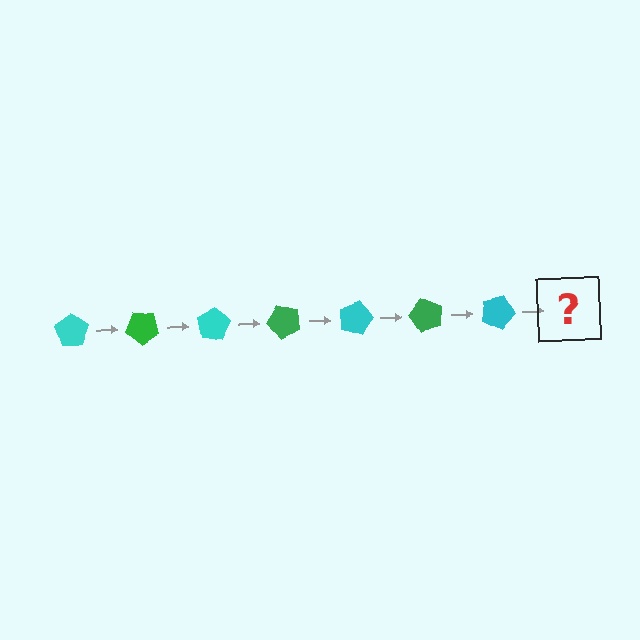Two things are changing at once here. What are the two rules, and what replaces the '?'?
The two rules are that it rotates 40 degrees each step and the color cycles through cyan and green. The '?' should be a green pentagon, rotated 280 degrees from the start.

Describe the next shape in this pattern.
It should be a green pentagon, rotated 280 degrees from the start.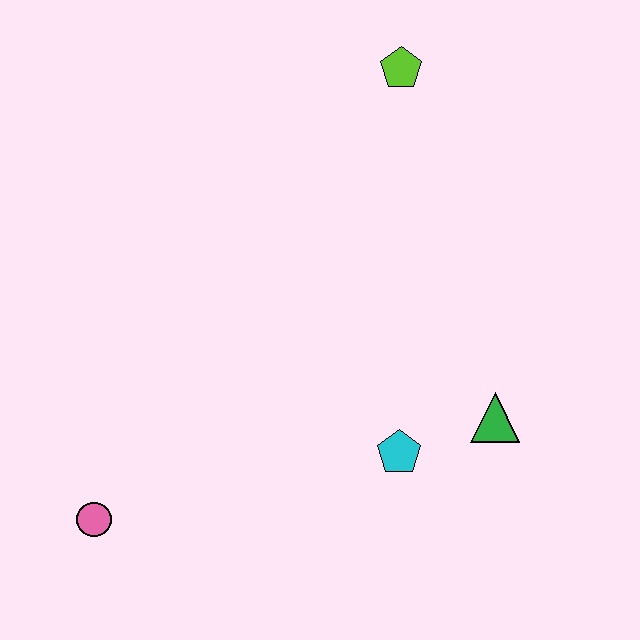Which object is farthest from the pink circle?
The lime pentagon is farthest from the pink circle.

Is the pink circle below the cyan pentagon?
Yes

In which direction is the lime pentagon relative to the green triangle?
The lime pentagon is above the green triangle.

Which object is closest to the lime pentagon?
The green triangle is closest to the lime pentagon.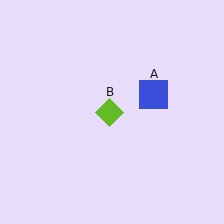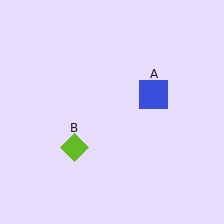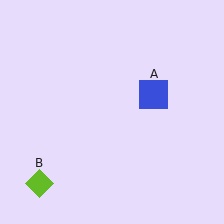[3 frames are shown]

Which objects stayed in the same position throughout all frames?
Blue square (object A) remained stationary.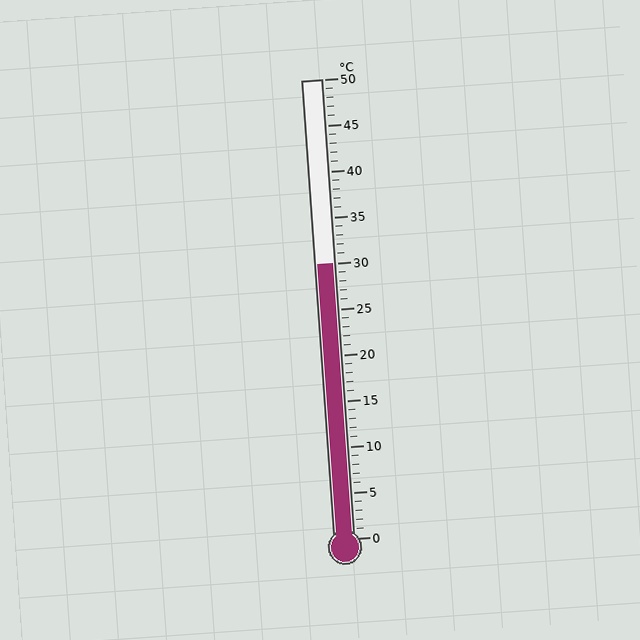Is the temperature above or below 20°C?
The temperature is above 20°C.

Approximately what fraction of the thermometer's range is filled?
The thermometer is filled to approximately 60% of its range.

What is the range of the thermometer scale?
The thermometer scale ranges from 0°C to 50°C.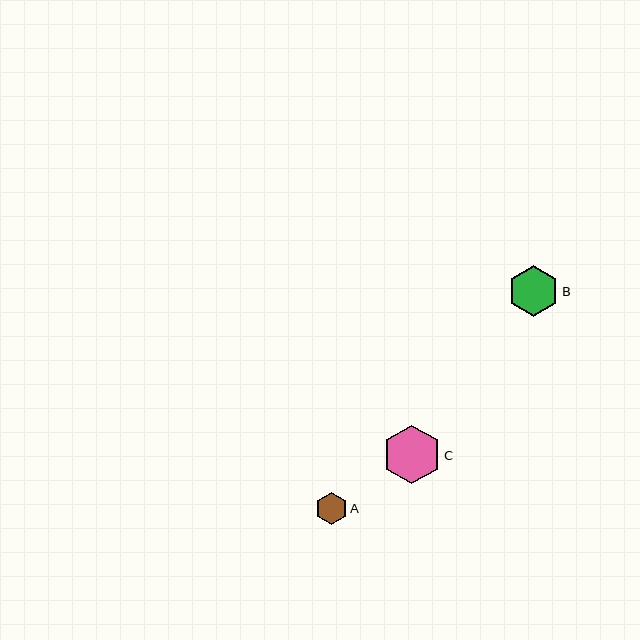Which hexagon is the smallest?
Hexagon A is the smallest with a size of approximately 32 pixels.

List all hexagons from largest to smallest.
From largest to smallest: C, B, A.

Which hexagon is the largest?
Hexagon C is the largest with a size of approximately 58 pixels.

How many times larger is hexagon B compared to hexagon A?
Hexagon B is approximately 1.6 times the size of hexagon A.